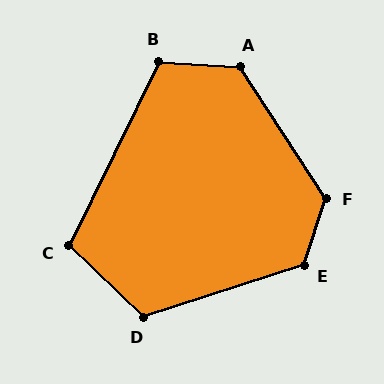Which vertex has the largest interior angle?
F, at approximately 129 degrees.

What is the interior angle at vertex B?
Approximately 113 degrees (obtuse).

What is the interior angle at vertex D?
Approximately 118 degrees (obtuse).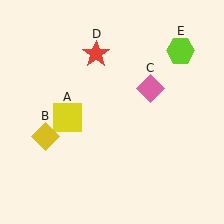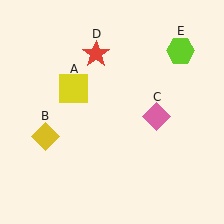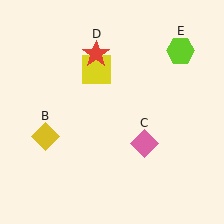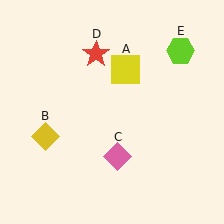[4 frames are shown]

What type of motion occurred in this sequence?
The yellow square (object A), pink diamond (object C) rotated clockwise around the center of the scene.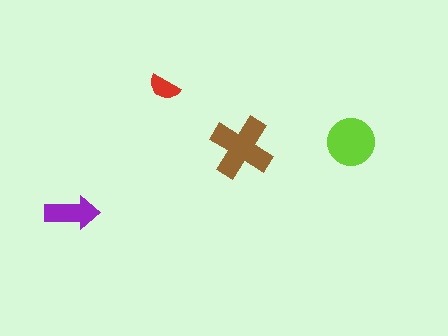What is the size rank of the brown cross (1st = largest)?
1st.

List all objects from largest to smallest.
The brown cross, the lime circle, the purple arrow, the red semicircle.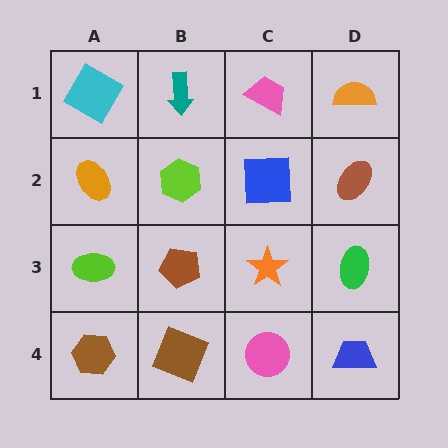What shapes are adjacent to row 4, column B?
A brown pentagon (row 3, column B), a brown hexagon (row 4, column A), a pink circle (row 4, column C).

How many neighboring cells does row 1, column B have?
3.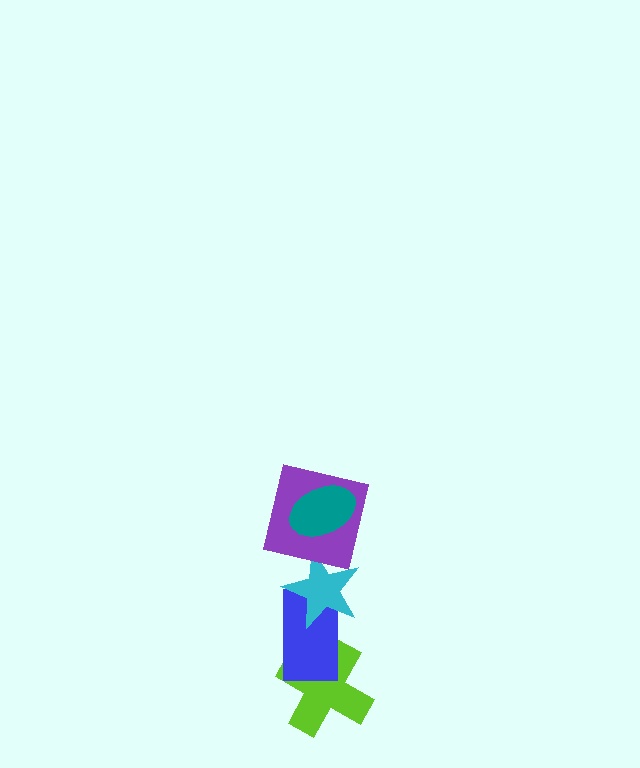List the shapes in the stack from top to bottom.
From top to bottom: the teal ellipse, the purple square, the cyan star, the blue rectangle, the lime cross.